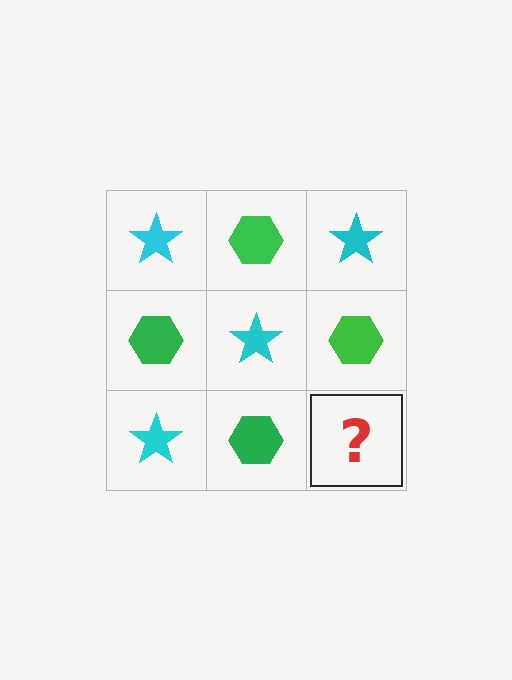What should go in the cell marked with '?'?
The missing cell should contain a cyan star.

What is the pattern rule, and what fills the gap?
The rule is that it alternates cyan star and green hexagon in a checkerboard pattern. The gap should be filled with a cyan star.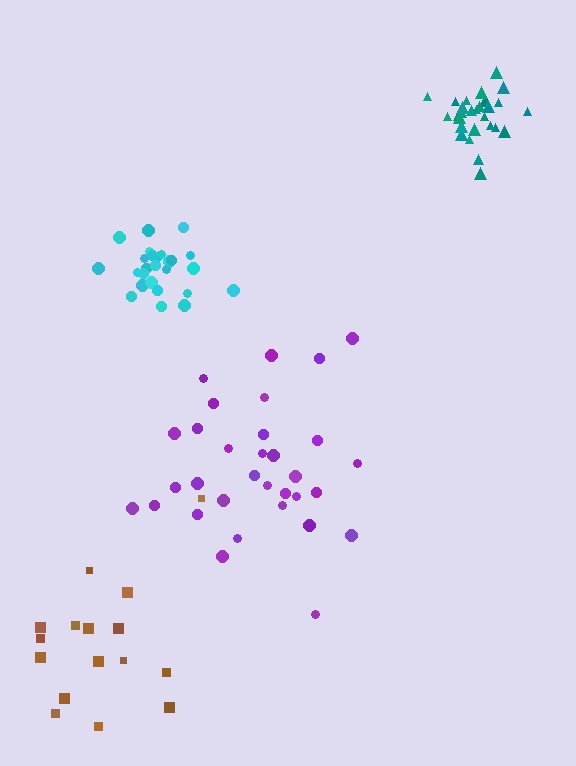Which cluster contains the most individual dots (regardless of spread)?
Purple (32).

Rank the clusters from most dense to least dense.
teal, cyan, purple, brown.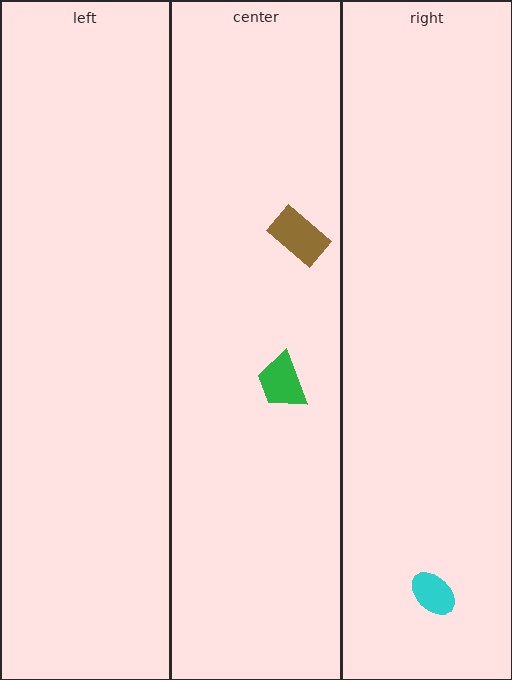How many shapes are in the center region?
2.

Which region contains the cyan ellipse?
The right region.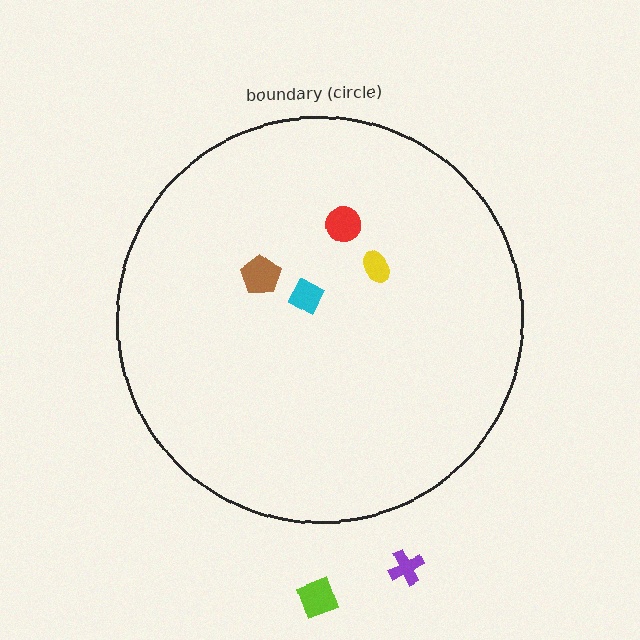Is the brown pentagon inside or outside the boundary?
Inside.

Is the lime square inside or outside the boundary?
Outside.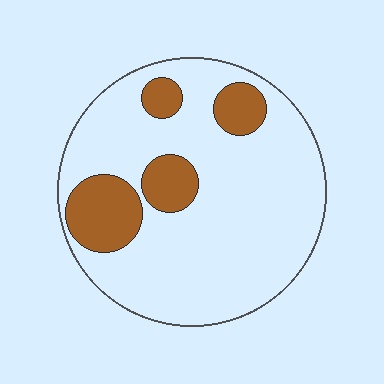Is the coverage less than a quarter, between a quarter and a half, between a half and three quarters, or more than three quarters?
Less than a quarter.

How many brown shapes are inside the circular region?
4.